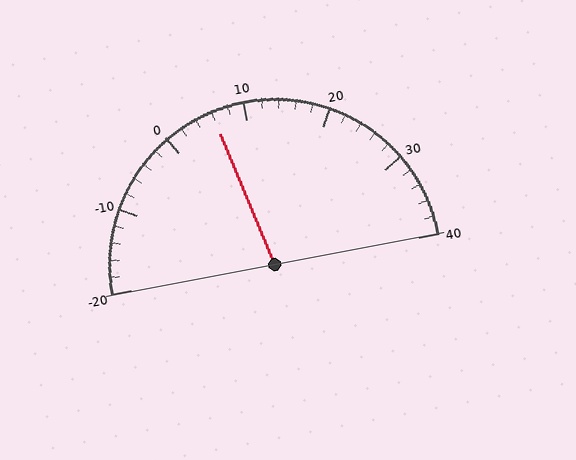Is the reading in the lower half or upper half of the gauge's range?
The reading is in the lower half of the range (-20 to 40).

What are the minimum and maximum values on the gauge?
The gauge ranges from -20 to 40.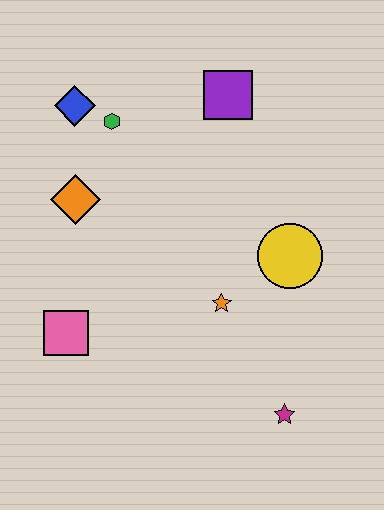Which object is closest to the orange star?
The yellow circle is closest to the orange star.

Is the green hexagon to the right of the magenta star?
No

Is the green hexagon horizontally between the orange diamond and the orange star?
Yes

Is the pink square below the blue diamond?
Yes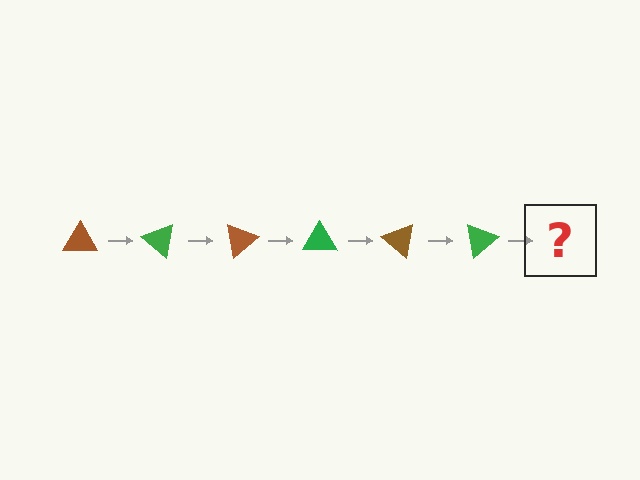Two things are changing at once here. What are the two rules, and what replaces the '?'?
The two rules are that it rotates 40 degrees each step and the color cycles through brown and green. The '?' should be a brown triangle, rotated 240 degrees from the start.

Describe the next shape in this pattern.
It should be a brown triangle, rotated 240 degrees from the start.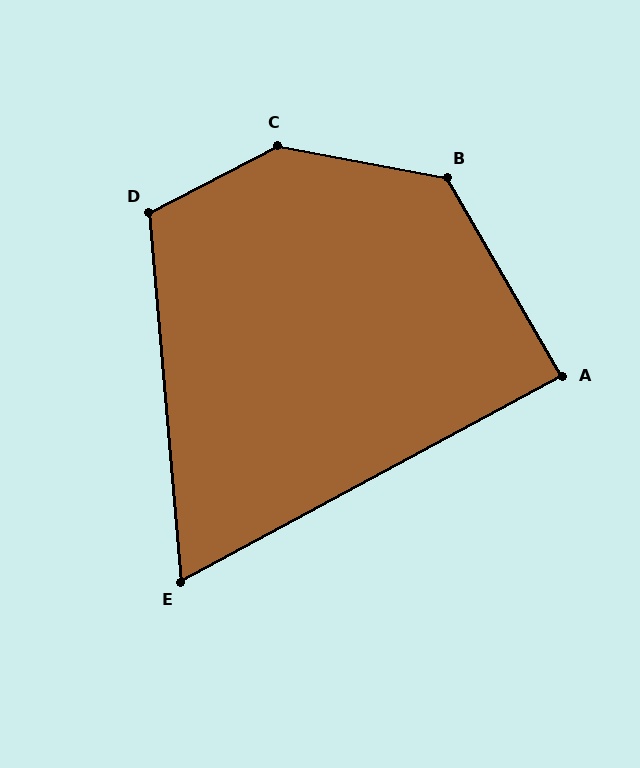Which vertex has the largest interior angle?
C, at approximately 142 degrees.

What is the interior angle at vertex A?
Approximately 88 degrees (approximately right).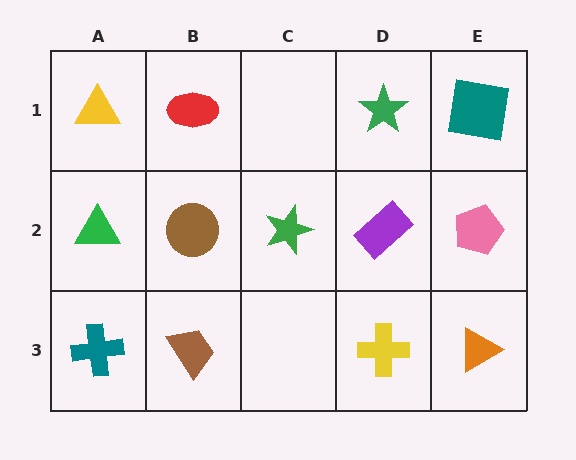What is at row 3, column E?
An orange triangle.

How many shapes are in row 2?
5 shapes.